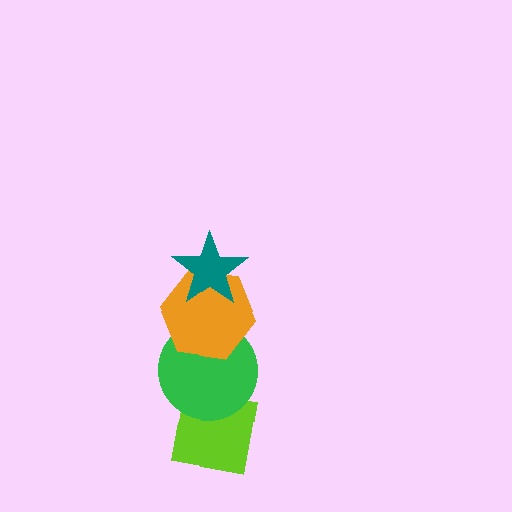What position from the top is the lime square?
The lime square is 4th from the top.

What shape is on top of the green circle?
The orange hexagon is on top of the green circle.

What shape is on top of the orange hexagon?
The teal star is on top of the orange hexagon.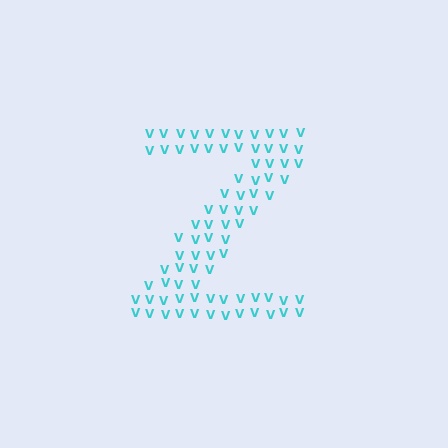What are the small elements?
The small elements are letter V's.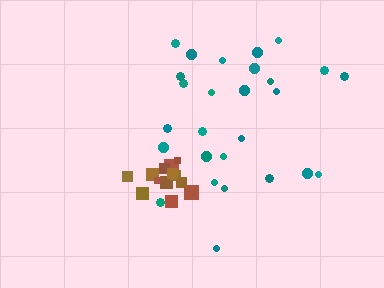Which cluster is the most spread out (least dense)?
Teal.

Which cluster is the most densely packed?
Brown.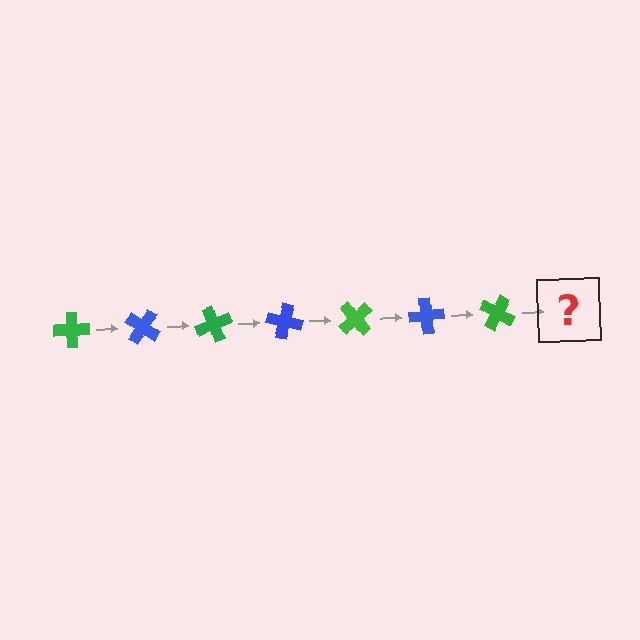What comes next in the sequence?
The next element should be a blue cross, rotated 245 degrees from the start.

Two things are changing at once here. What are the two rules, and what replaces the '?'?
The two rules are that it rotates 35 degrees each step and the color cycles through green and blue. The '?' should be a blue cross, rotated 245 degrees from the start.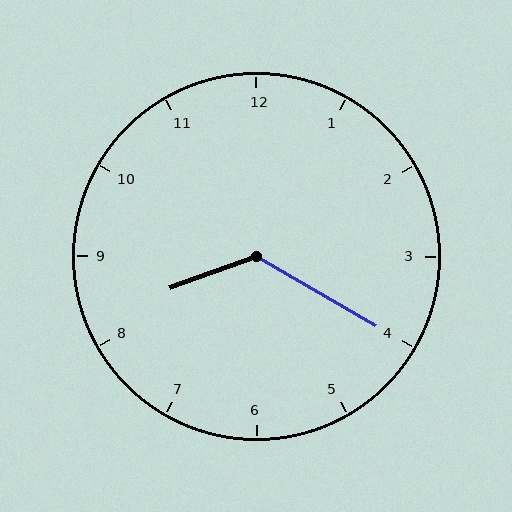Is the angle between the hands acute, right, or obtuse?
It is obtuse.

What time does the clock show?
8:20.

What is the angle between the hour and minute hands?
Approximately 130 degrees.